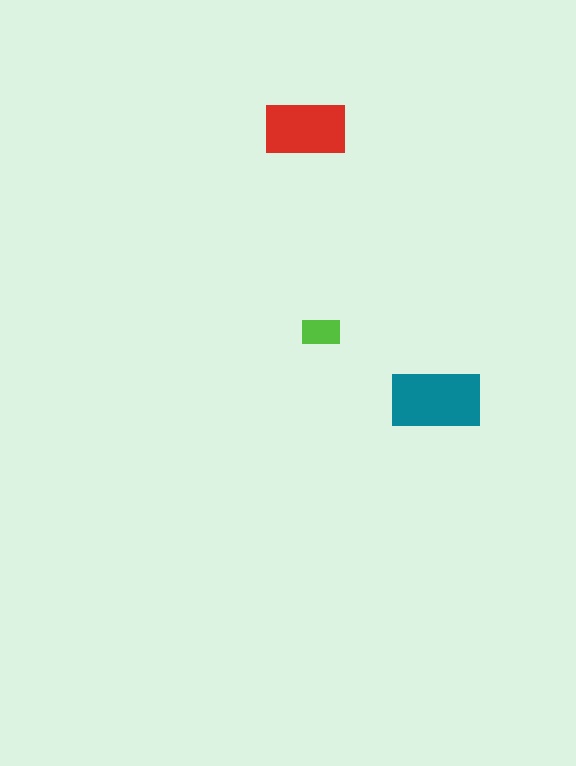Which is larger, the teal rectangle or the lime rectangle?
The teal one.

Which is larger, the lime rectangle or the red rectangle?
The red one.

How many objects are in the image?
There are 3 objects in the image.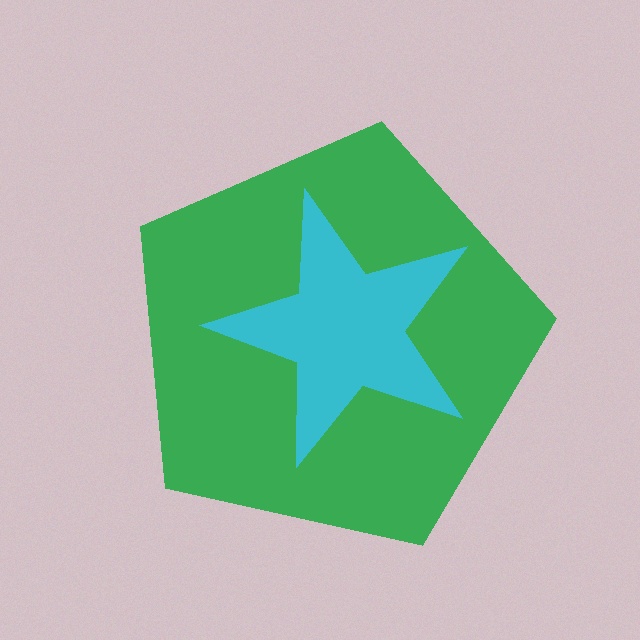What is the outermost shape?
The green pentagon.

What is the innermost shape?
The cyan star.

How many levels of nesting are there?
2.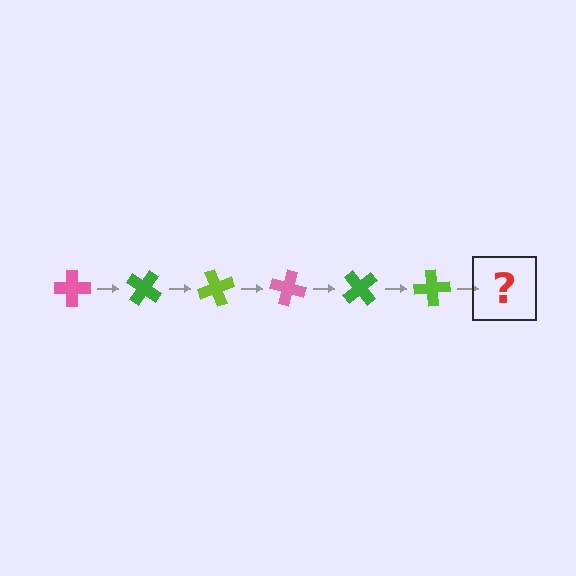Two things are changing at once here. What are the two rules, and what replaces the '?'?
The two rules are that it rotates 35 degrees each step and the color cycles through pink, green, and lime. The '?' should be a pink cross, rotated 210 degrees from the start.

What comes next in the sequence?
The next element should be a pink cross, rotated 210 degrees from the start.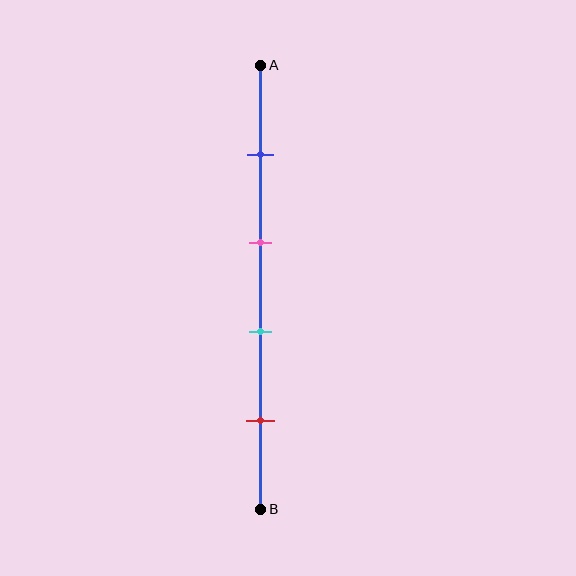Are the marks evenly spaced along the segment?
Yes, the marks are approximately evenly spaced.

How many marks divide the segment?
There are 4 marks dividing the segment.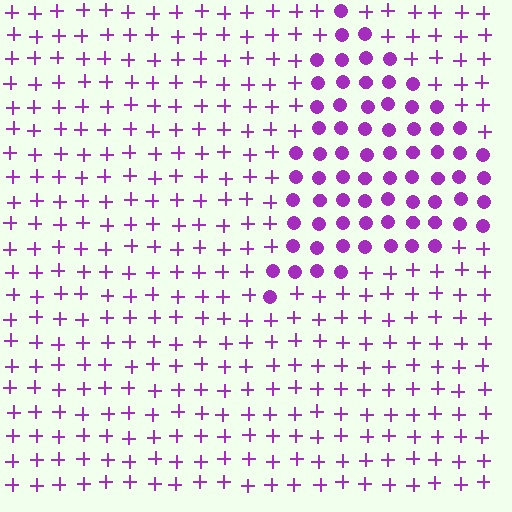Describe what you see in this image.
The image is filled with small purple elements arranged in a uniform grid. A triangle-shaped region contains circles, while the surrounding area contains plus signs. The boundary is defined purely by the change in element shape.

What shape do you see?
I see a triangle.